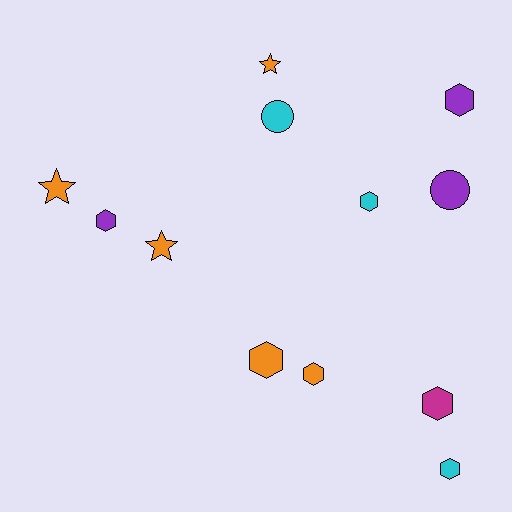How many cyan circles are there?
There is 1 cyan circle.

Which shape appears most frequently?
Hexagon, with 7 objects.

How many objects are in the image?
There are 12 objects.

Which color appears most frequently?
Orange, with 5 objects.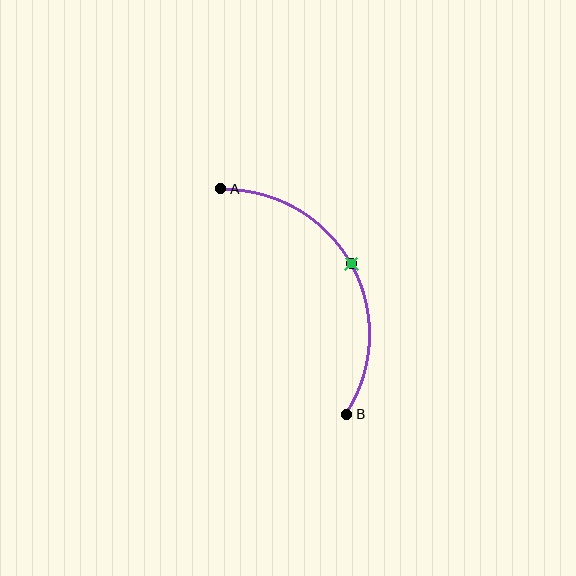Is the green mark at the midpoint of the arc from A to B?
Yes. The green mark lies on the arc at equal arc-length from both A and B — it is the arc midpoint.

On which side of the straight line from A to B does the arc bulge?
The arc bulges to the right of the straight line connecting A and B.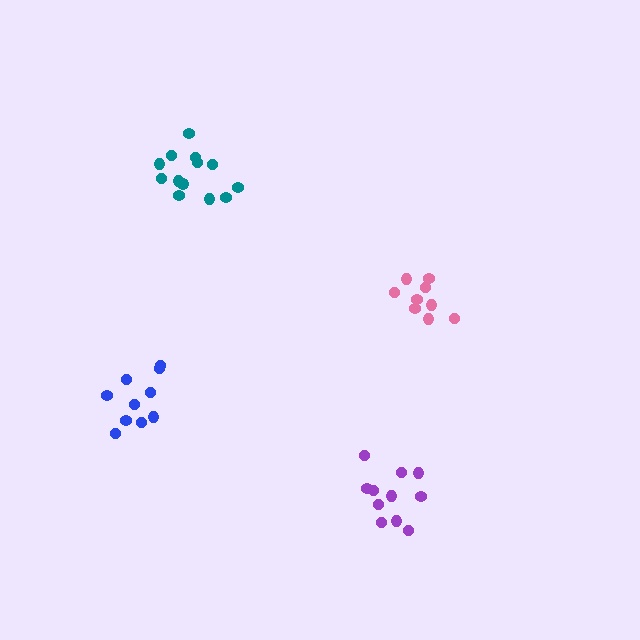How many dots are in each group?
Group 1: 10 dots, Group 2: 13 dots, Group 3: 11 dots, Group 4: 9 dots (43 total).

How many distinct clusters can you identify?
There are 4 distinct clusters.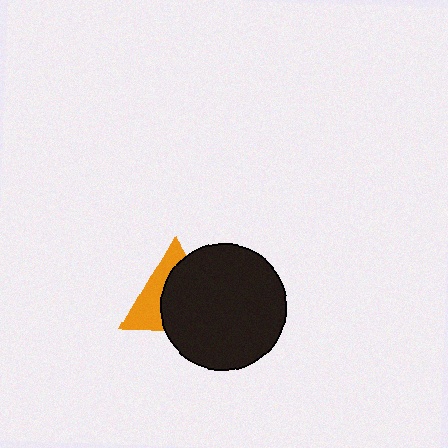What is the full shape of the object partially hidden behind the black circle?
The partially hidden object is an orange triangle.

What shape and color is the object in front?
The object in front is a black circle.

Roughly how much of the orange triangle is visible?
A small part of it is visible (roughly 40%).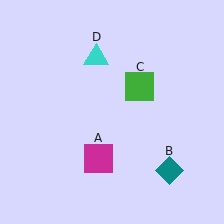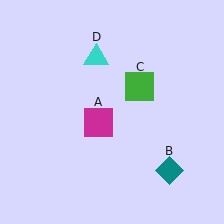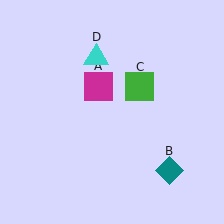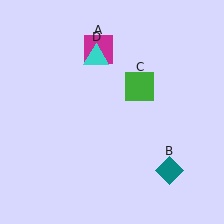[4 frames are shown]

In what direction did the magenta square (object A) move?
The magenta square (object A) moved up.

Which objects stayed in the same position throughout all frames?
Teal diamond (object B) and green square (object C) and cyan triangle (object D) remained stationary.